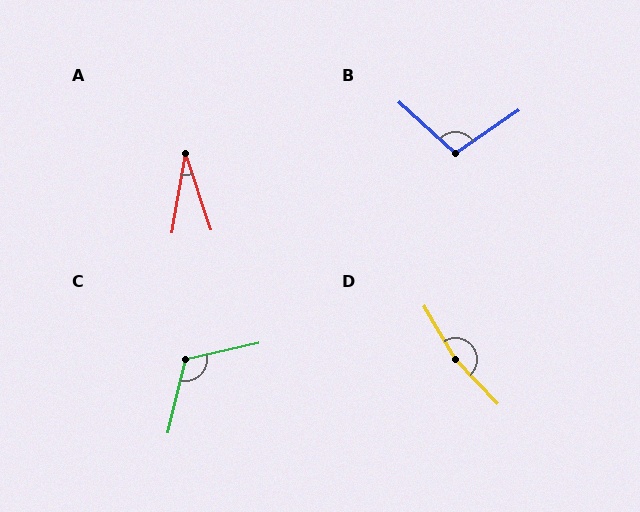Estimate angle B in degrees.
Approximately 103 degrees.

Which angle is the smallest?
A, at approximately 28 degrees.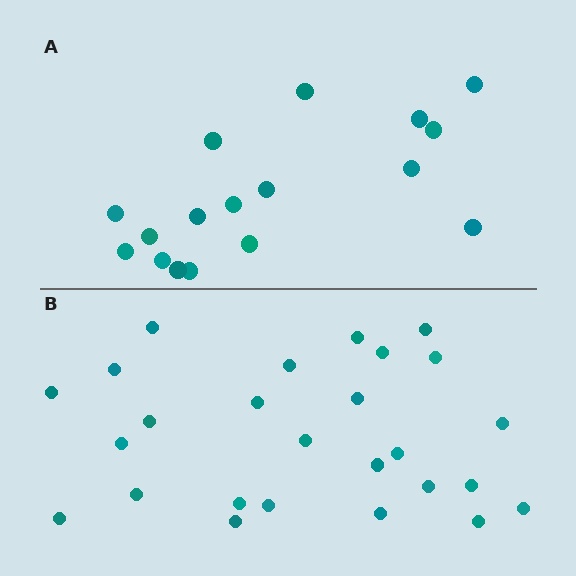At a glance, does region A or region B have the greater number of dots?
Region B (the bottom region) has more dots.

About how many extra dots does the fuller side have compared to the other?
Region B has roughly 8 or so more dots than region A.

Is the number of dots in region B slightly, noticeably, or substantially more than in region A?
Region B has substantially more. The ratio is roughly 1.5 to 1.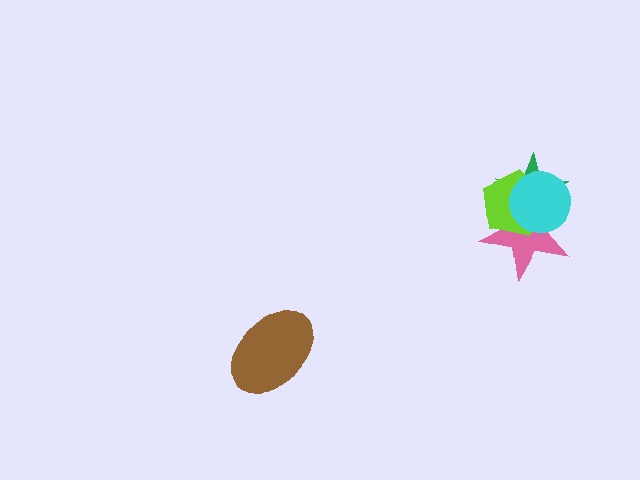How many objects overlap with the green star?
3 objects overlap with the green star.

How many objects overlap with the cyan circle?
3 objects overlap with the cyan circle.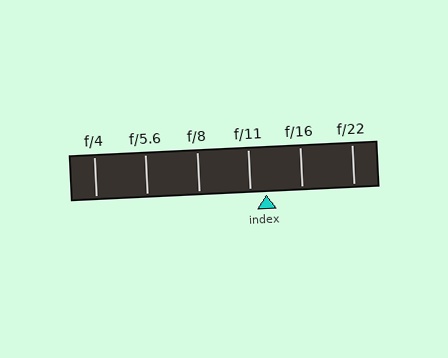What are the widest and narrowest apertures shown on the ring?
The widest aperture shown is f/4 and the narrowest is f/22.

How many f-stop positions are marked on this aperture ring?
There are 6 f-stop positions marked.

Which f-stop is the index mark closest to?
The index mark is closest to f/11.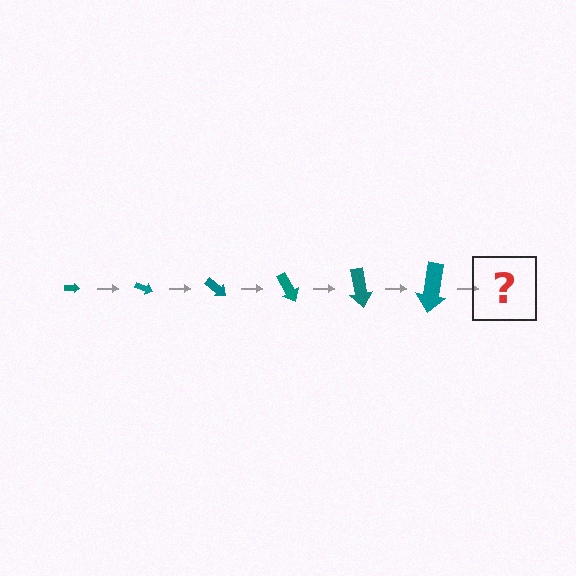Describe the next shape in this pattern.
It should be an arrow, larger than the previous one and rotated 120 degrees from the start.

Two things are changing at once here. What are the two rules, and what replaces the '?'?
The two rules are that the arrow grows larger each step and it rotates 20 degrees each step. The '?' should be an arrow, larger than the previous one and rotated 120 degrees from the start.